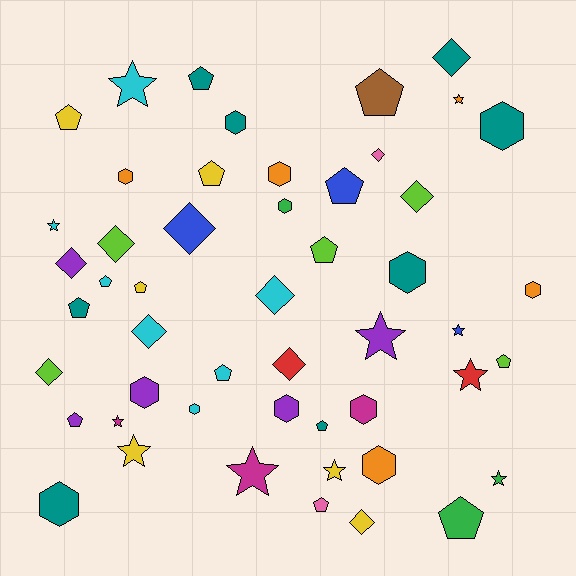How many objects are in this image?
There are 50 objects.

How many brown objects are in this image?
There is 1 brown object.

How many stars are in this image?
There are 11 stars.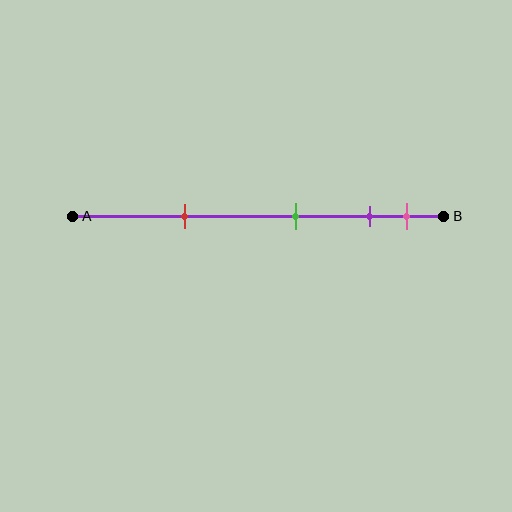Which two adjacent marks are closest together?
The purple and pink marks are the closest adjacent pair.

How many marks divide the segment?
There are 4 marks dividing the segment.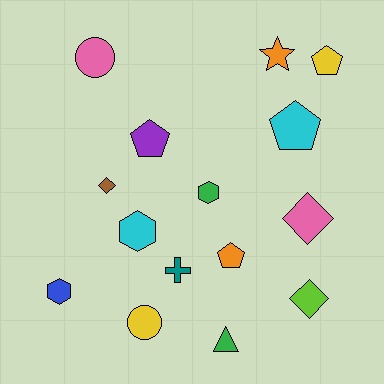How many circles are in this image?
There are 2 circles.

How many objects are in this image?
There are 15 objects.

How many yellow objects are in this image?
There are 2 yellow objects.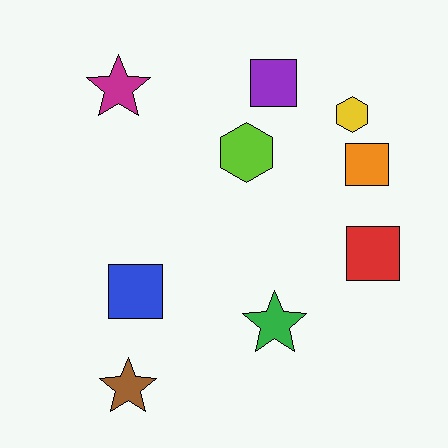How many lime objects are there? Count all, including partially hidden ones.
There is 1 lime object.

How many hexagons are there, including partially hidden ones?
There are 2 hexagons.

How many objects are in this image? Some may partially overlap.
There are 9 objects.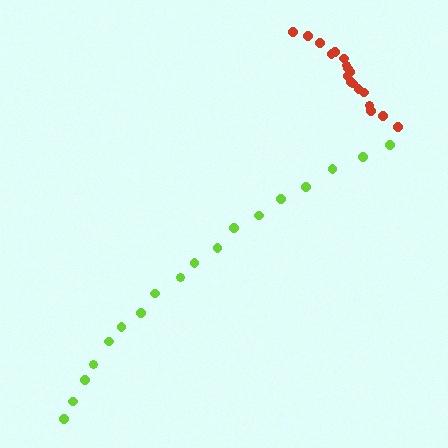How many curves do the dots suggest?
There are 2 distinct paths.